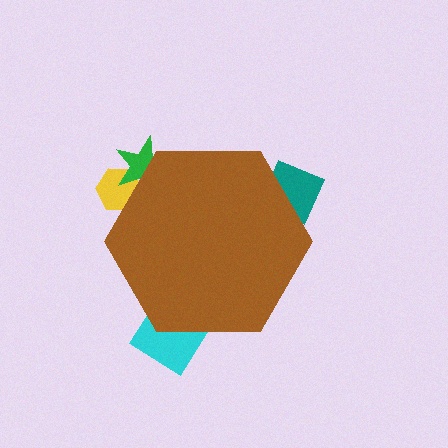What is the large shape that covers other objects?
A brown hexagon.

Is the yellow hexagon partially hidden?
Yes, the yellow hexagon is partially hidden behind the brown hexagon.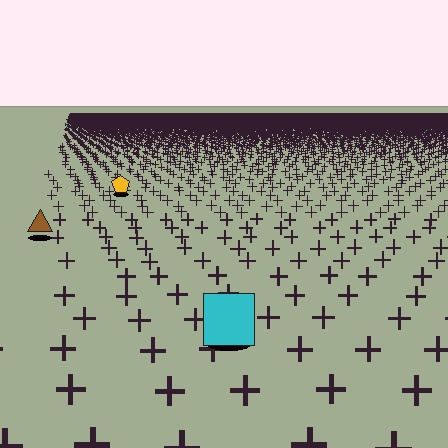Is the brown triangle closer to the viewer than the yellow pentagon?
Yes. The brown triangle is closer — you can tell from the texture gradient: the ground texture is coarser near it.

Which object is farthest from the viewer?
The yellow pentagon is farthest from the viewer. It appears smaller and the ground texture around it is denser.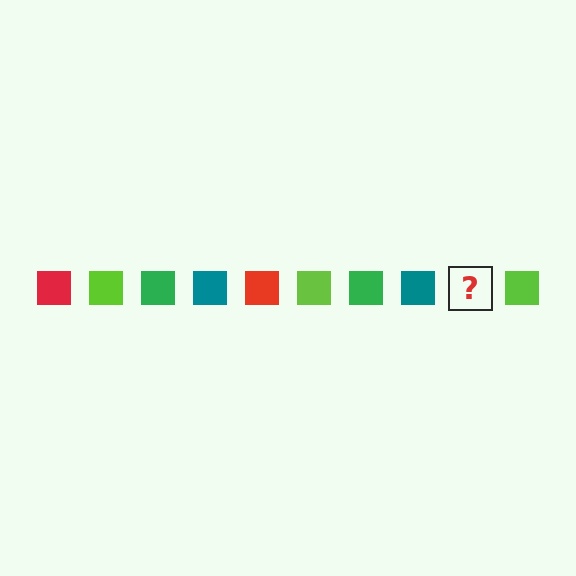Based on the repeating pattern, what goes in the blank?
The blank should be a red square.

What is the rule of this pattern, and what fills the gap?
The rule is that the pattern cycles through red, lime, green, teal squares. The gap should be filled with a red square.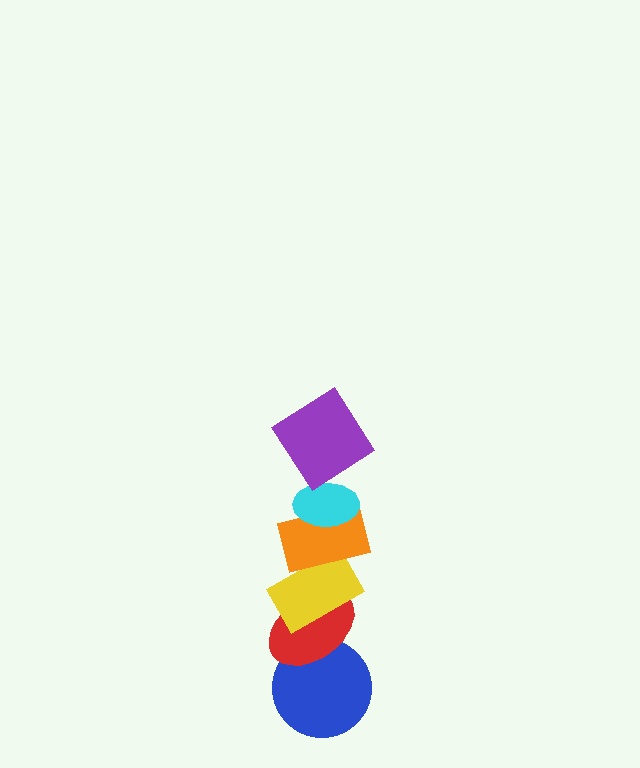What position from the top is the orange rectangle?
The orange rectangle is 3rd from the top.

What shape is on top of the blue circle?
The red ellipse is on top of the blue circle.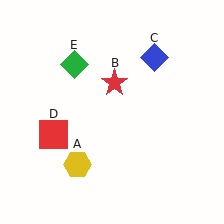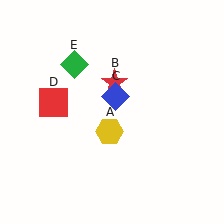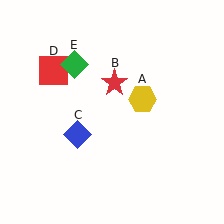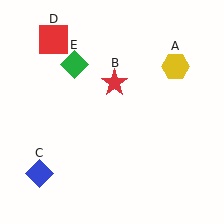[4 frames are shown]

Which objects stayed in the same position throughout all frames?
Red star (object B) and green diamond (object E) remained stationary.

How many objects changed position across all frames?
3 objects changed position: yellow hexagon (object A), blue diamond (object C), red square (object D).